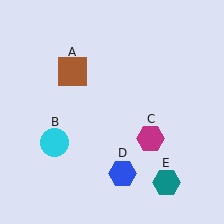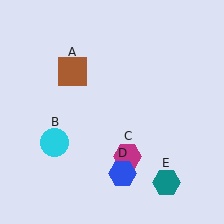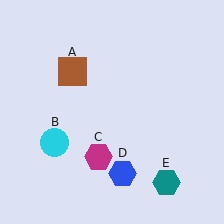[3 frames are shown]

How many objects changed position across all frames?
1 object changed position: magenta hexagon (object C).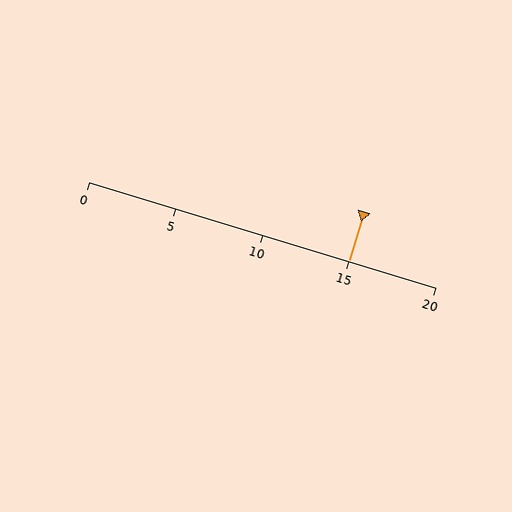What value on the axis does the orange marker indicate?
The marker indicates approximately 15.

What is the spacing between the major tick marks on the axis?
The major ticks are spaced 5 apart.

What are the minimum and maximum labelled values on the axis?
The axis runs from 0 to 20.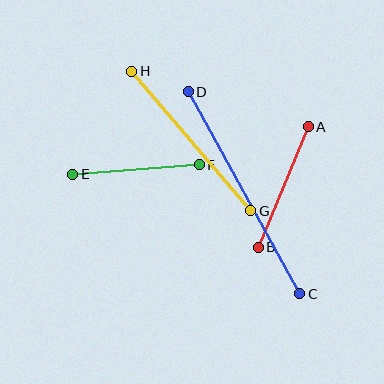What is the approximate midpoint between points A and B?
The midpoint is at approximately (283, 187) pixels.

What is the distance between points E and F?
The distance is approximately 127 pixels.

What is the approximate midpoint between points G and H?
The midpoint is at approximately (191, 141) pixels.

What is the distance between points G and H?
The distance is approximately 183 pixels.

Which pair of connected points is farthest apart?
Points C and D are farthest apart.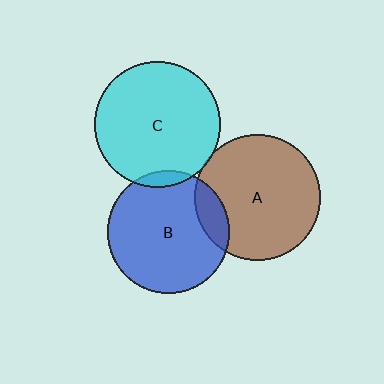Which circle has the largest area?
Circle C (cyan).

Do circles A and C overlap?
Yes.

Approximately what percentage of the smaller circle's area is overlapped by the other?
Approximately 5%.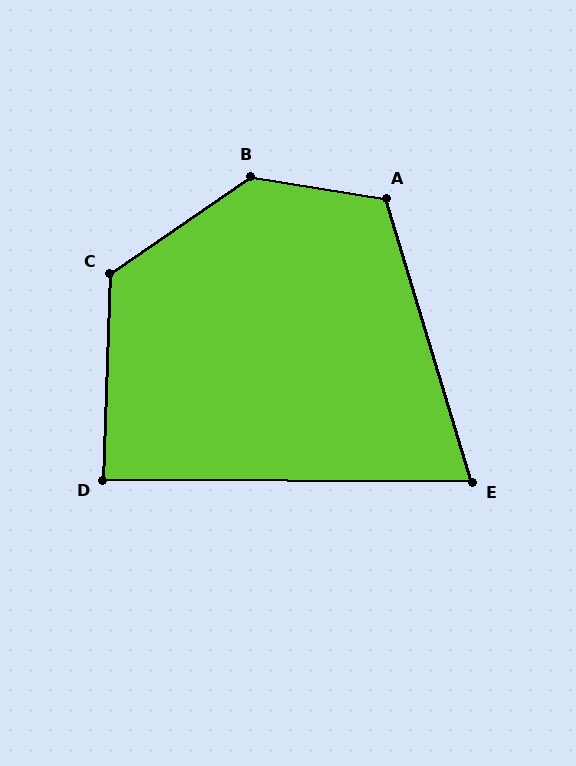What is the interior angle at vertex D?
Approximately 89 degrees (approximately right).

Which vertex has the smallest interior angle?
E, at approximately 73 degrees.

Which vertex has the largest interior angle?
B, at approximately 137 degrees.